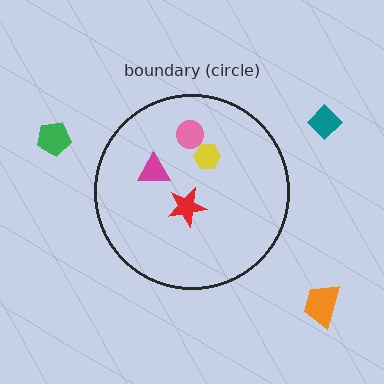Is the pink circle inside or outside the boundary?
Inside.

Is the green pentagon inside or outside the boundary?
Outside.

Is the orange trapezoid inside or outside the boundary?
Outside.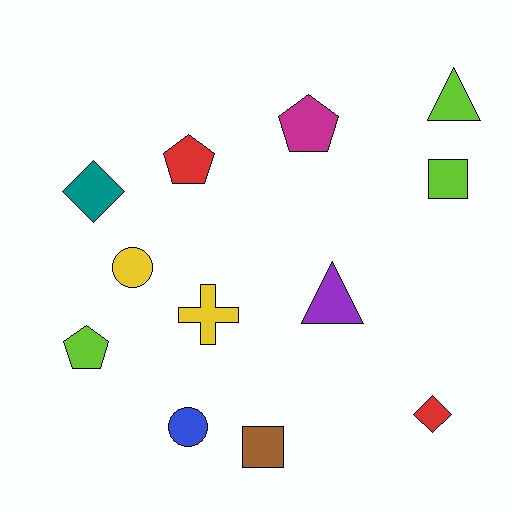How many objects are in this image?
There are 12 objects.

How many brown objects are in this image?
There is 1 brown object.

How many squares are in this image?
There are 2 squares.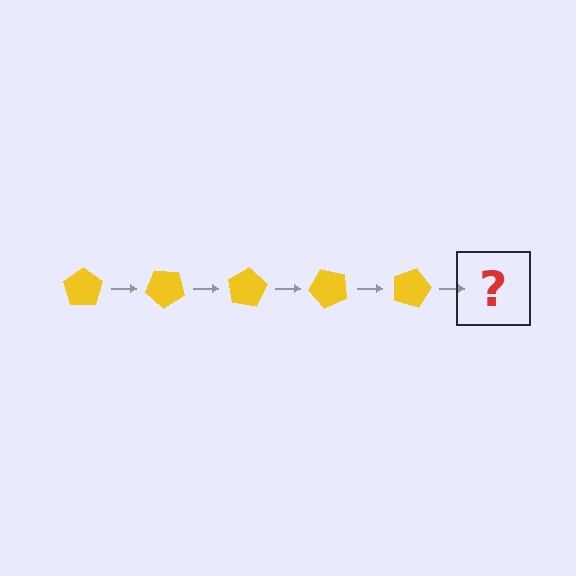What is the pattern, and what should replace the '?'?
The pattern is that the pentagon rotates 40 degrees each step. The '?' should be a yellow pentagon rotated 200 degrees.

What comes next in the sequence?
The next element should be a yellow pentagon rotated 200 degrees.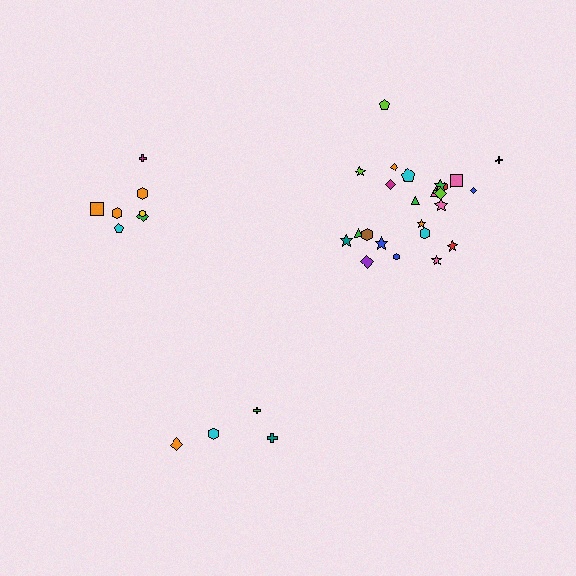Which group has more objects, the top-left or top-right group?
The top-right group.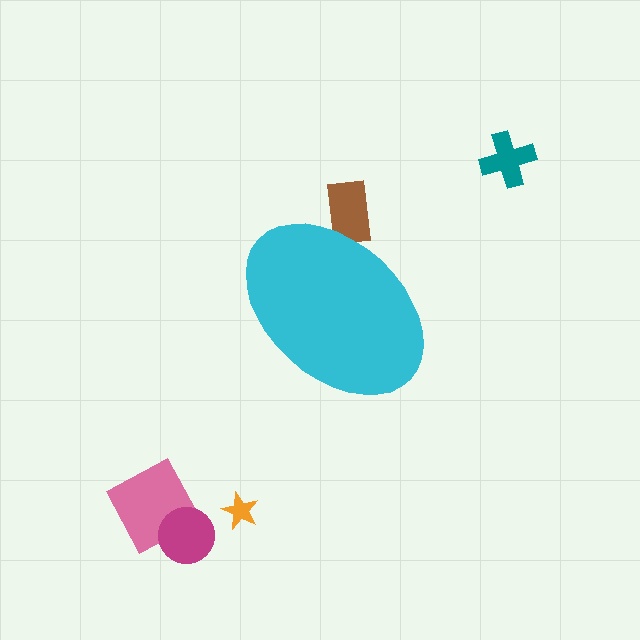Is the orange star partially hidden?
No, the orange star is fully visible.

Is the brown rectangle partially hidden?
Yes, the brown rectangle is partially hidden behind the cyan ellipse.